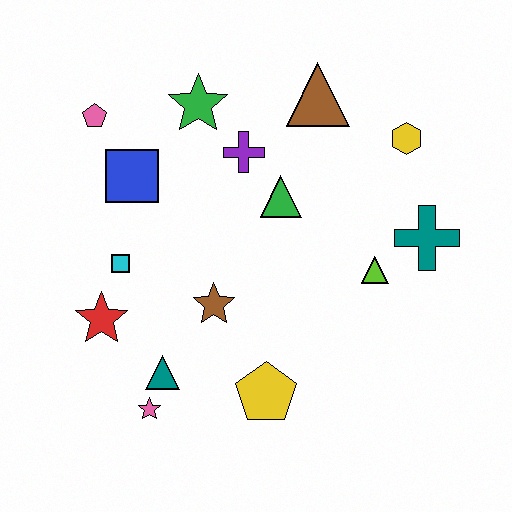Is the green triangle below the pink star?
No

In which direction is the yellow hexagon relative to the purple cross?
The yellow hexagon is to the right of the purple cross.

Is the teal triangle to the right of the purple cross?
No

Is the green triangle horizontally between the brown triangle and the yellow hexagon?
No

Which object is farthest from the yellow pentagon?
The pink pentagon is farthest from the yellow pentagon.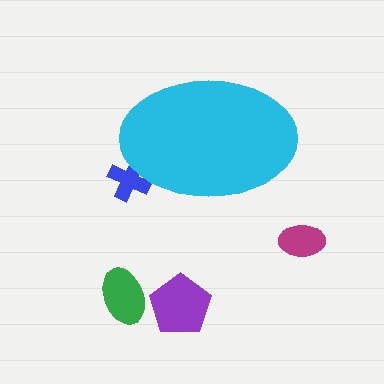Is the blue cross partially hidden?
Yes, the blue cross is partially hidden behind the cyan ellipse.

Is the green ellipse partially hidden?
No, the green ellipse is fully visible.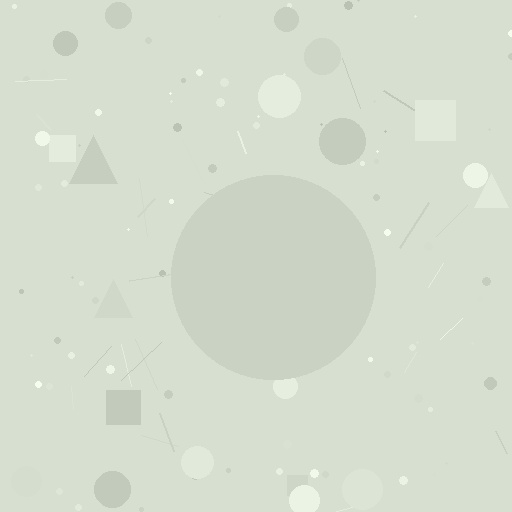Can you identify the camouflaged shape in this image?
The camouflaged shape is a circle.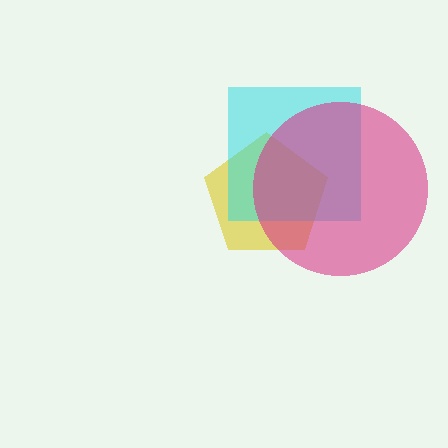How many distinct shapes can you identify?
There are 3 distinct shapes: a yellow pentagon, a cyan square, a magenta circle.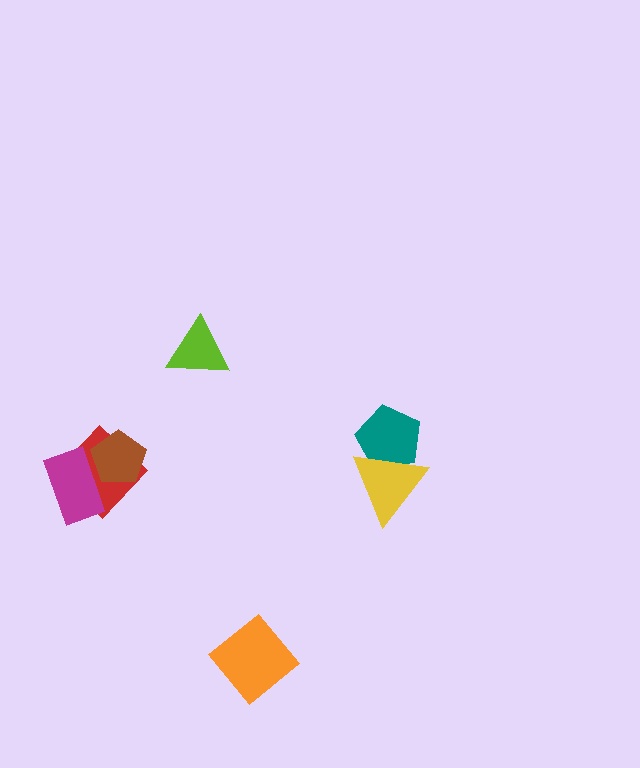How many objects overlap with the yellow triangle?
1 object overlaps with the yellow triangle.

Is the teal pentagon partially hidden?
Yes, it is partially covered by another shape.